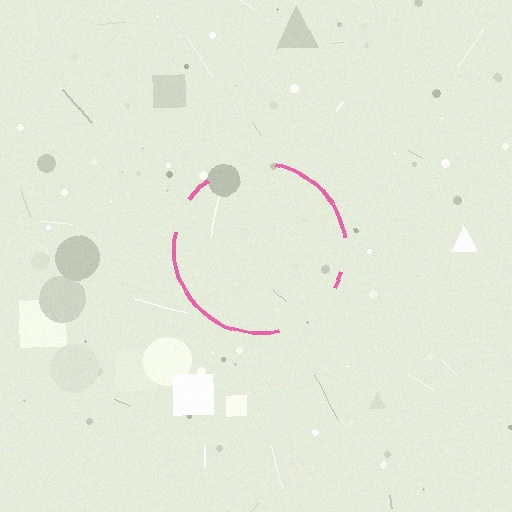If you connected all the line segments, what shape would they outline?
They would outline a circle.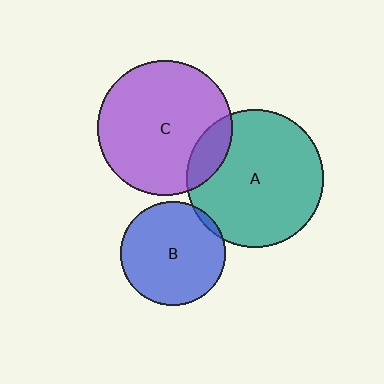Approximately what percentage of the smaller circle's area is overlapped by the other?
Approximately 15%.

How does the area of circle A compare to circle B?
Approximately 1.7 times.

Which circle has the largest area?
Circle A (teal).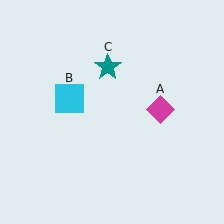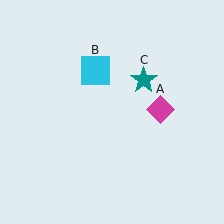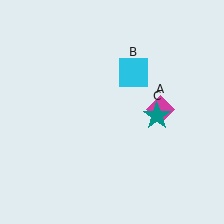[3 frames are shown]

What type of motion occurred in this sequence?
The cyan square (object B), teal star (object C) rotated clockwise around the center of the scene.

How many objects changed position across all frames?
2 objects changed position: cyan square (object B), teal star (object C).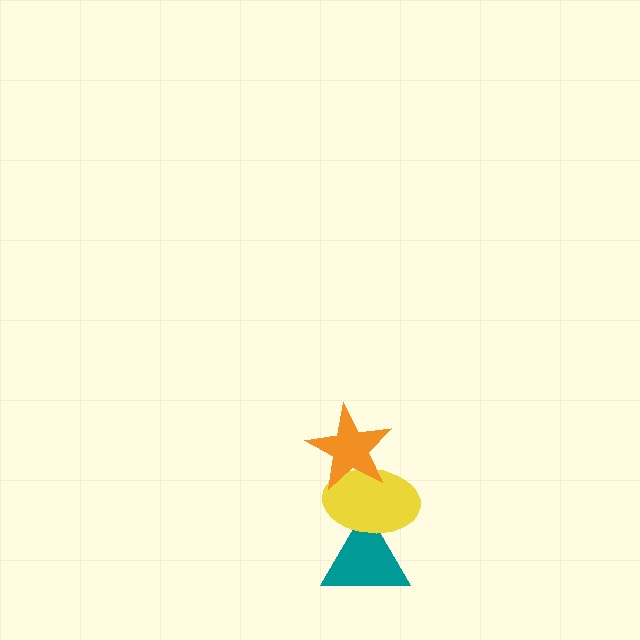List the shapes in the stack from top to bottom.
From top to bottom: the orange star, the yellow ellipse, the teal triangle.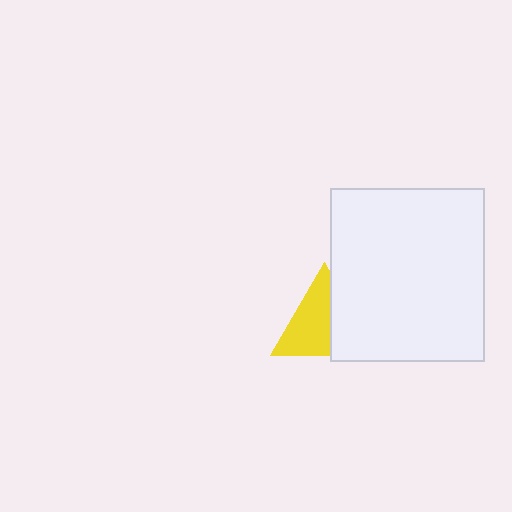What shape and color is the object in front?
The object in front is a white rectangle.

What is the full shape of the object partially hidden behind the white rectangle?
The partially hidden object is a yellow triangle.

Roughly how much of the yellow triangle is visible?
About half of it is visible (roughly 59%).